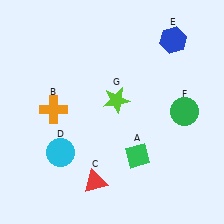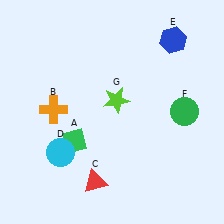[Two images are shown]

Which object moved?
The green diamond (A) moved left.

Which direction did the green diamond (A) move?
The green diamond (A) moved left.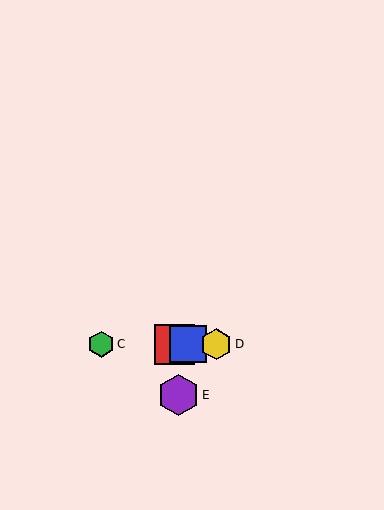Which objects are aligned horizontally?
Objects A, B, C, D are aligned horizontally.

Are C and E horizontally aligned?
No, C is at y≈344 and E is at y≈395.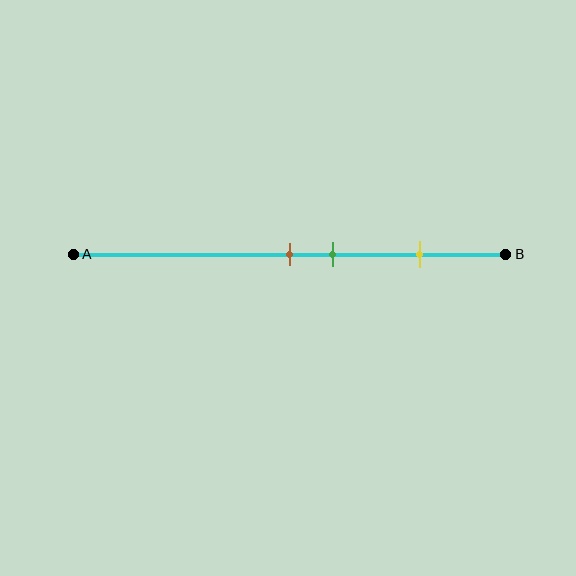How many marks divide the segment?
There are 3 marks dividing the segment.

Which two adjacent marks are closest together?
The brown and green marks are the closest adjacent pair.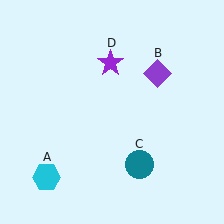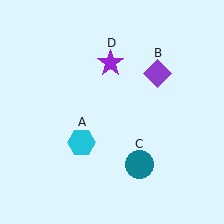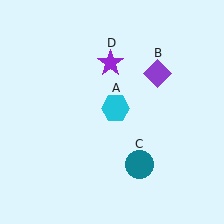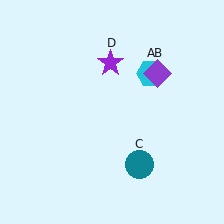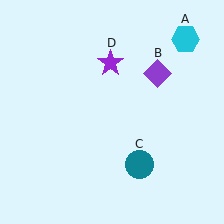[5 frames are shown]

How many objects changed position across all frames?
1 object changed position: cyan hexagon (object A).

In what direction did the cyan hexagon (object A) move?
The cyan hexagon (object A) moved up and to the right.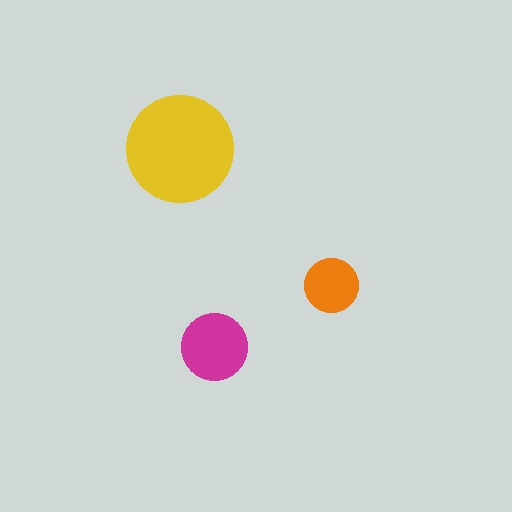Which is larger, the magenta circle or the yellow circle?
The yellow one.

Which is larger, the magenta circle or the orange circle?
The magenta one.